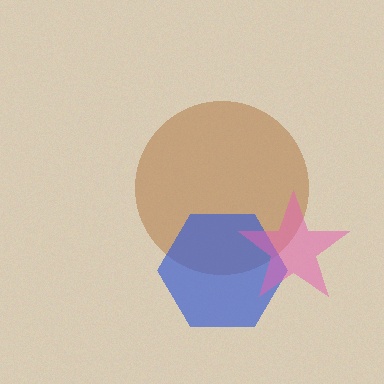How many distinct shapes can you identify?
There are 3 distinct shapes: a brown circle, a blue hexagon, a pink star.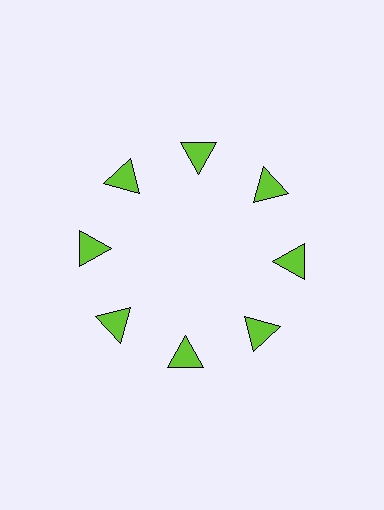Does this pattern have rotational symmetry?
Yes, this pattern has 8-fold rotational symmetry. It looks the same after rotating 45 degrees around the center.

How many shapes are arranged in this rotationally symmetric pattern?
There are 8 shapes, arranged in 8 groups of 1.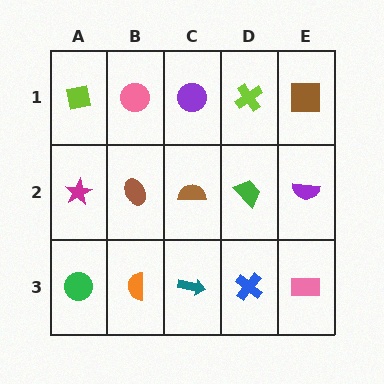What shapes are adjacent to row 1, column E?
A purple semicircle (row 2, column E), a lime cross (row 1, column D).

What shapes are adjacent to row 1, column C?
A brown semicircle (row 2, column C), a pink circle (row 1, column B), a lime cross (row 1, column D).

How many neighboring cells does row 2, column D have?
4.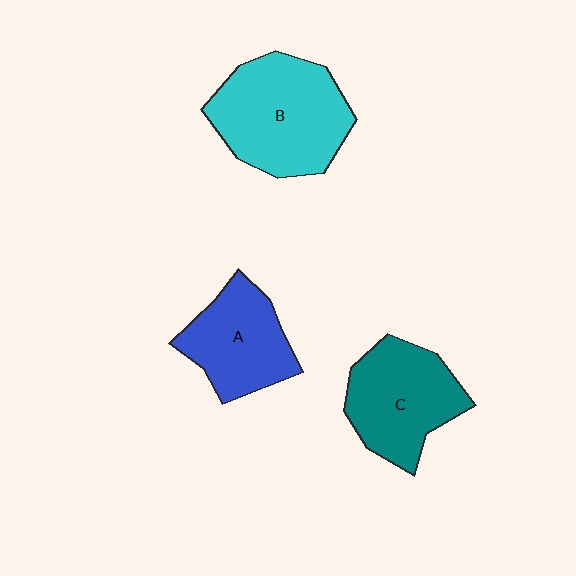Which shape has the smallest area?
Shape A (blue).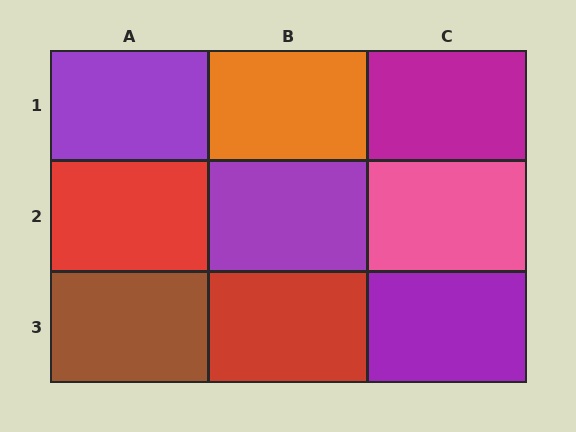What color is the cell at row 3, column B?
Red.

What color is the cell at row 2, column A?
Red.